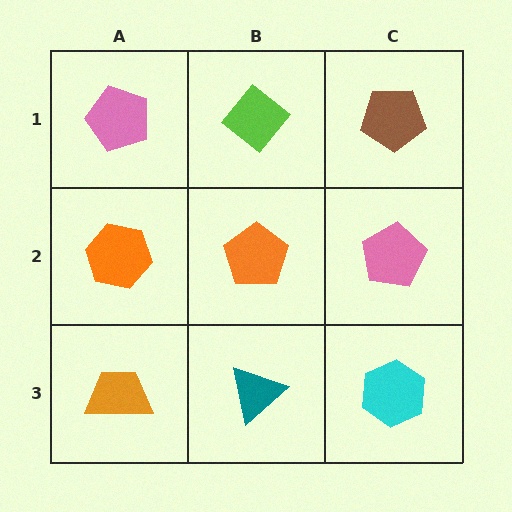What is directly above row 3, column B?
An orange pentagon.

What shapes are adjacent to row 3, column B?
An orange pentagon (row 2, column B), an orange trapezoid (row 3, column A), a cyan hexagon (row 3, column C).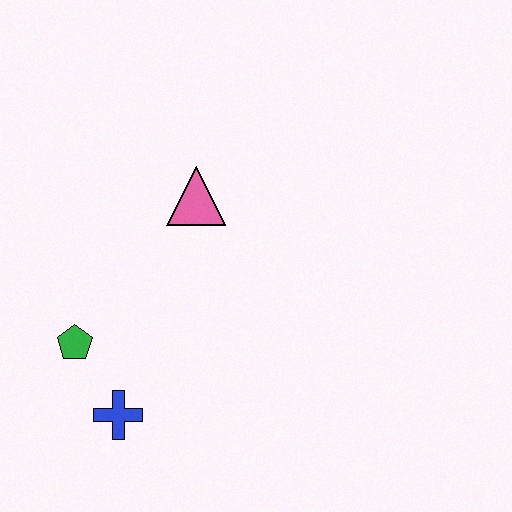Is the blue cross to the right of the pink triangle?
No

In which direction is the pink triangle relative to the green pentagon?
The pink triangle is above the green pentagon.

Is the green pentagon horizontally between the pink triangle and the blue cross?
No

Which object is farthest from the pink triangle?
The blue cross is farthest from the pink triangle.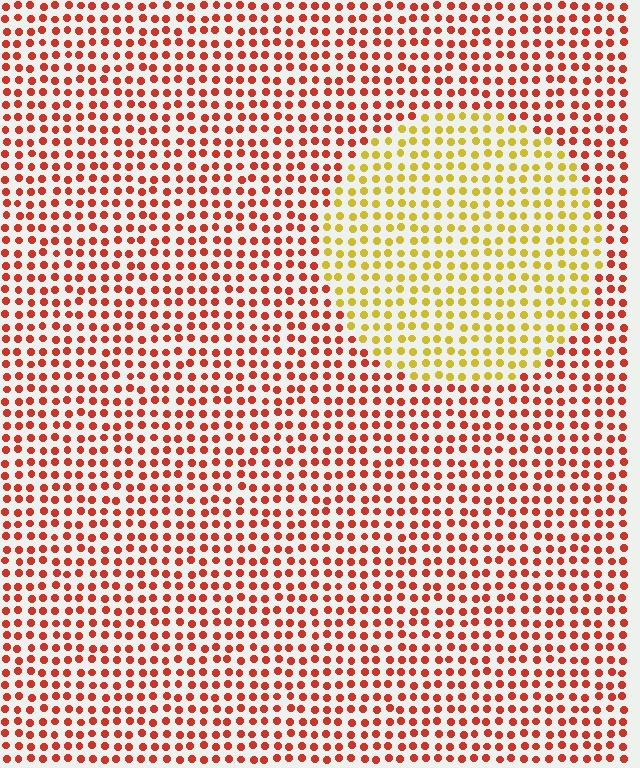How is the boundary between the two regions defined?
The boundary is defined purely by a slight shift in hue (about 50 degrees). Spacing, size, and orientation are identical on both sides.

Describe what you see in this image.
The image is filled with small red elements in a uniform arrangement. A circle-shaped region is visible where the elements are tinted to a slightly different hue, forming a subtle color boundary.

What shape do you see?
I see a circle.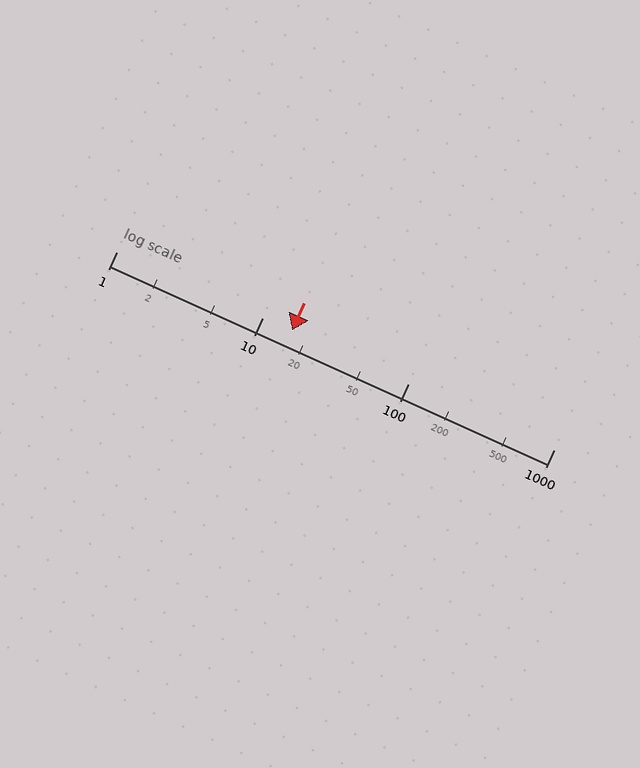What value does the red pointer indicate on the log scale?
The pointer indicates approximately 16.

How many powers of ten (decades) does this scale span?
The scale spans 3 decades, from 1 to 1000.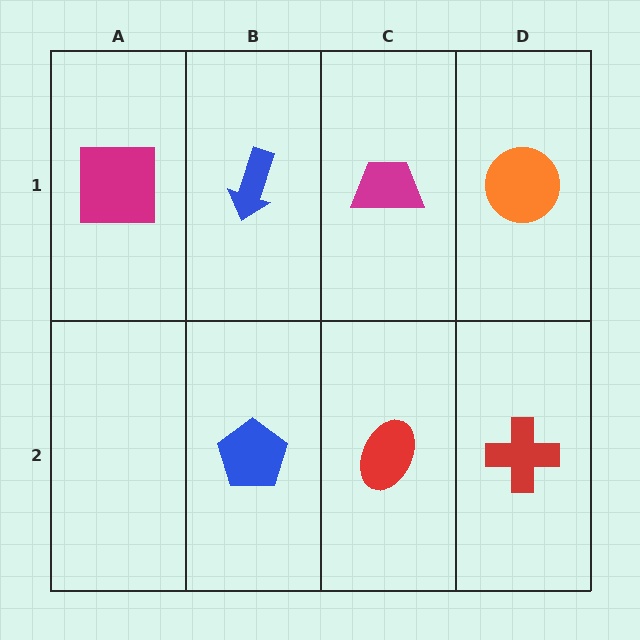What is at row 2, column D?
A red cross.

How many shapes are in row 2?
3 shapes.